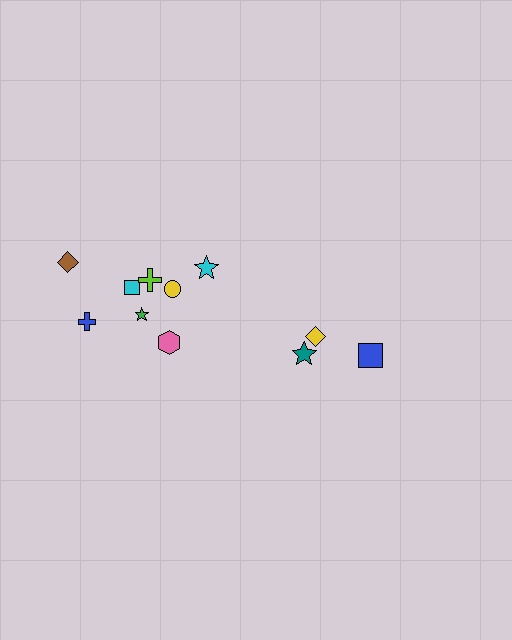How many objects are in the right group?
There are 3 objects.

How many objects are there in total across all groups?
There are 11 objects.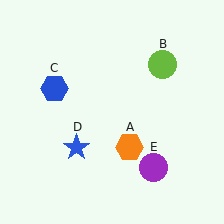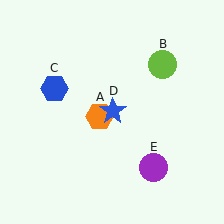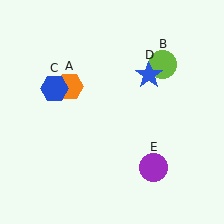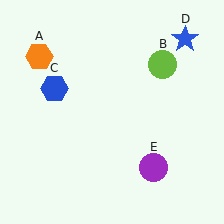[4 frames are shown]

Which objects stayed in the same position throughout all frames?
Lime circle (object B) and blue hexagon (object C) and purple circle (object E) remained stationary.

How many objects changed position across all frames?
2 objects changed position: orange hexagon (object A), blue star (object D).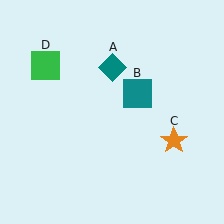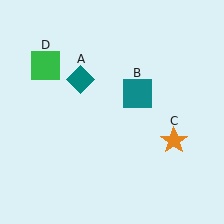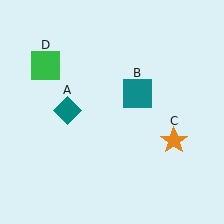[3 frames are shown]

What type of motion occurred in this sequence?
The teal diamond (object A) rotated counterclockwise around the center of the scene.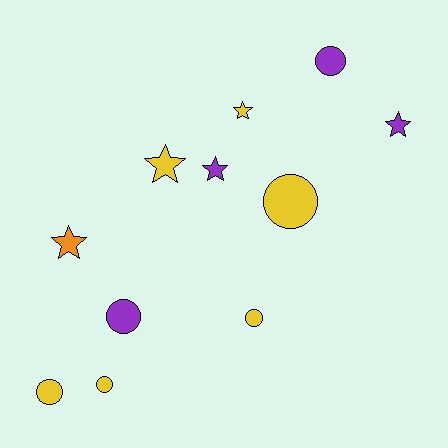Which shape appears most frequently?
Circle, with 6 objects.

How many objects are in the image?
There are 11 objects.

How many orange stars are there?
There is 1 orange star.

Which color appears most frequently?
Yellow, with 6 objects.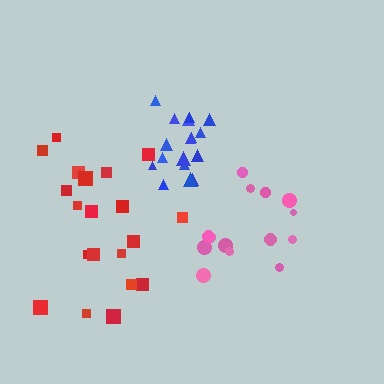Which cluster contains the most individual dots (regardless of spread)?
Red (21).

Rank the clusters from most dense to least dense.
blue, red, pink.